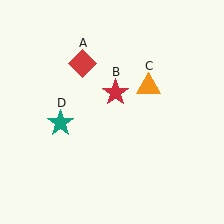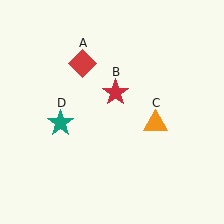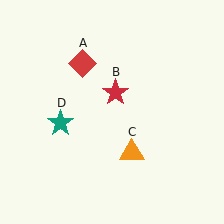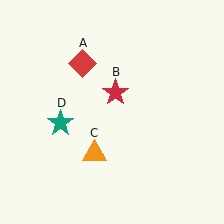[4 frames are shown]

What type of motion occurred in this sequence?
The orange triangle (object C) rotated clockwise around the center of the scene.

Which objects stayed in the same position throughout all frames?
Red diamond (object A) and red star (object B) and teal star (object D) remained stationary.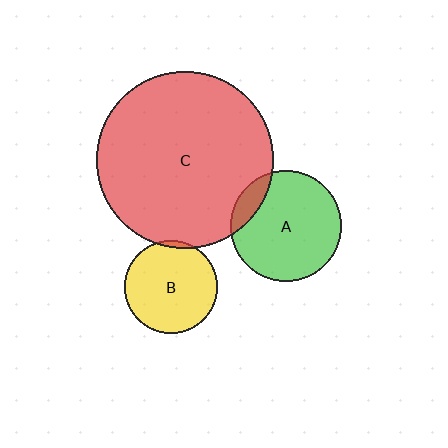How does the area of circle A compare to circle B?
Approximately 1.4 times.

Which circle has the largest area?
Circle C (red).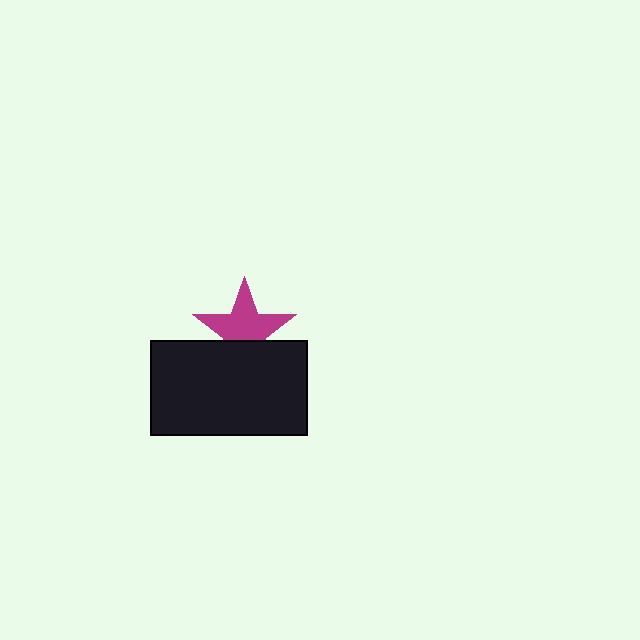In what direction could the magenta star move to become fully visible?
The magenta star could move up. That would shift it out from behind the black rectangle entirely.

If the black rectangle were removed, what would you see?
You would see the complete magenta star.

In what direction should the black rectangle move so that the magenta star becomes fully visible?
The black rectangle should move down. That is the shortest direction to clear the overlap and leave the magenta star fully visible.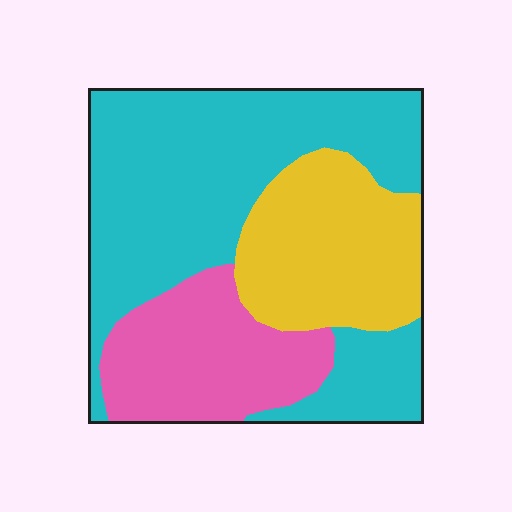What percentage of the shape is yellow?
Yellow covers 25% of the shape.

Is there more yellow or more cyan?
Cyan.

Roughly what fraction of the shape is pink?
Pink takes up less than a quarter of the shape.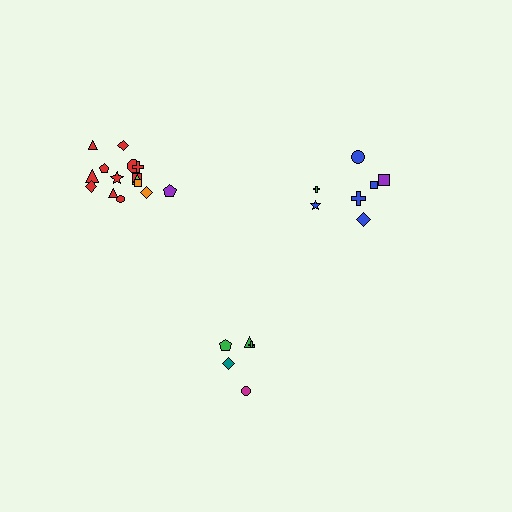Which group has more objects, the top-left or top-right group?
The top-left group.